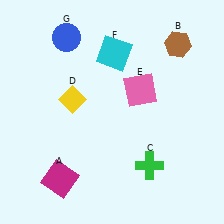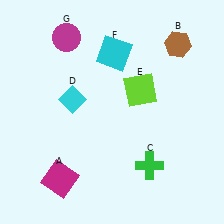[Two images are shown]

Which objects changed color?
D changed from yellow to cyan. E changed from pink to lime. G changed from blue to magenta.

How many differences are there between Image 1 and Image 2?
There are 3 differences between the two images.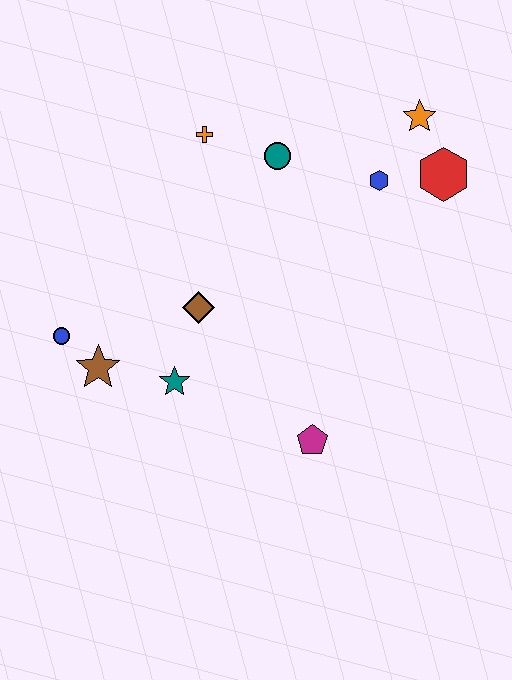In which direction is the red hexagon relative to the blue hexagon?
The red hexagon is to the right of the blue hexagon.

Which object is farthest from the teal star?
The orange star is farthest from the teal star.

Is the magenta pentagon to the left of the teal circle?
No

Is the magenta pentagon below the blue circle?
Yes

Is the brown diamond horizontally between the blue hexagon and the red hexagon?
No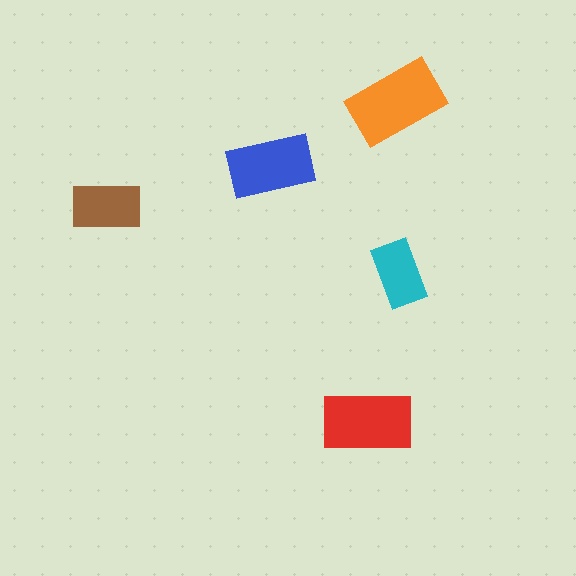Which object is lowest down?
The red rectangle is bottommost.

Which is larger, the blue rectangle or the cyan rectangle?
The blue one.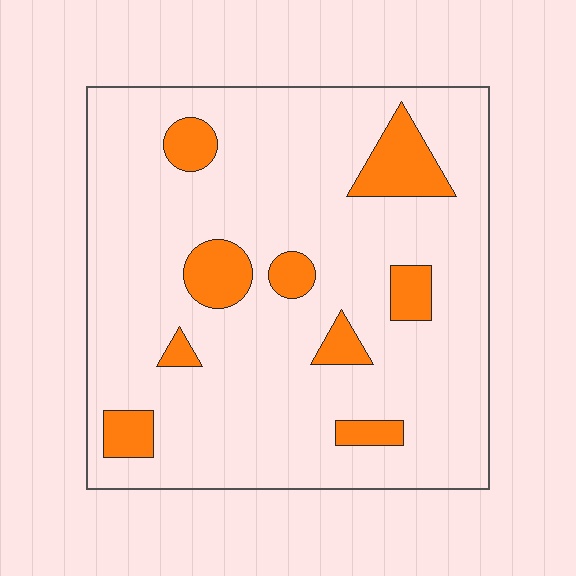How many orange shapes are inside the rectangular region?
9.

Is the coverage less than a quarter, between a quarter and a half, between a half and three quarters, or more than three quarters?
Less than a quarter.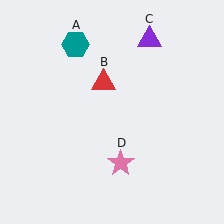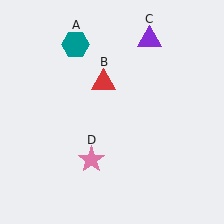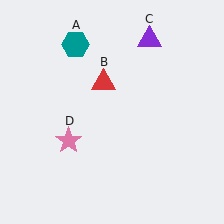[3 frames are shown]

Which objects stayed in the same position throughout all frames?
Teal hexagon (object A) and red triangle (object B) and purple triangle (object C) remained stationary.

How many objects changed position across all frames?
1 object changed position: pink star (object D).